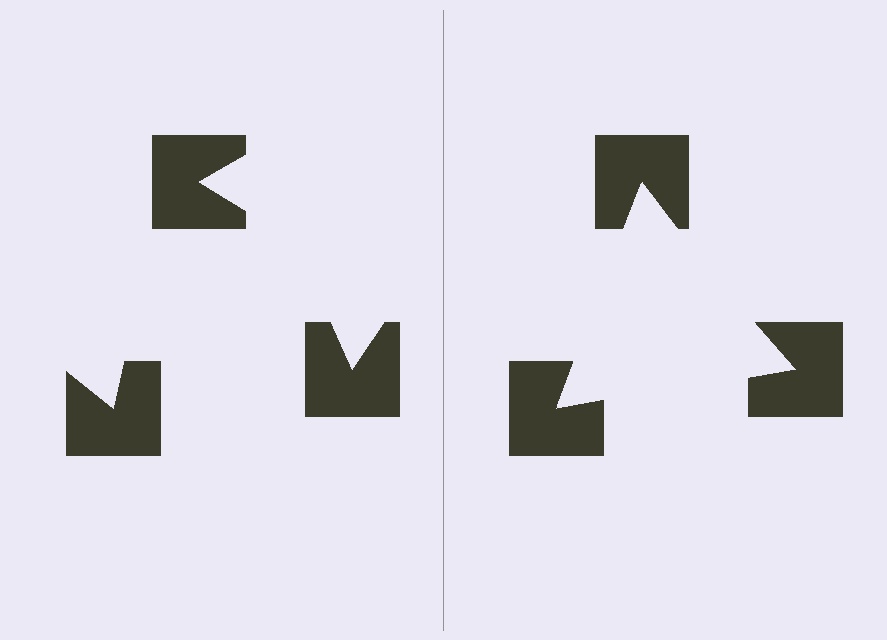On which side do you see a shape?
An illusory triangle appears on the right side. On the left side the wedge cuts are rotated, so no coherent shape forms.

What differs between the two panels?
The notched squares are positioned identically on both sides; only the wedge orientations differ. On the right they align to a triangle; on the left they are misaligned.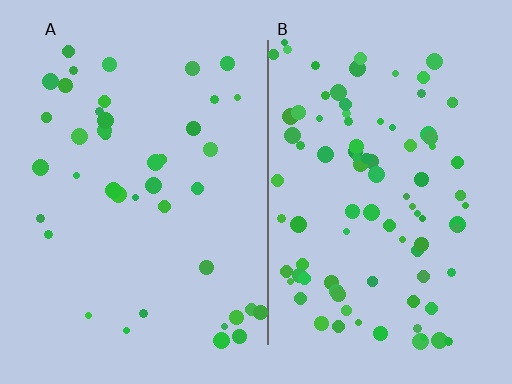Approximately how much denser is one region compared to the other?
Approximately 2.2× — region B over region A.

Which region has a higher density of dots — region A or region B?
B (the right).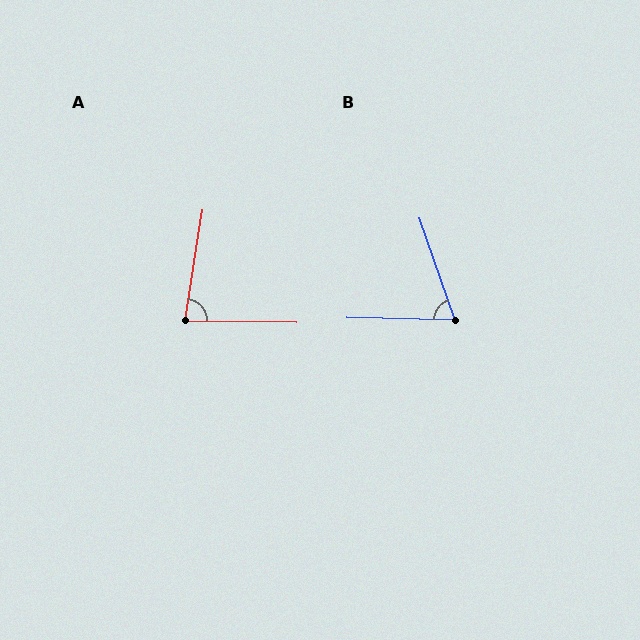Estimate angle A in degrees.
Approximately 82 degrees.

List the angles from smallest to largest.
B (70°), A (82°).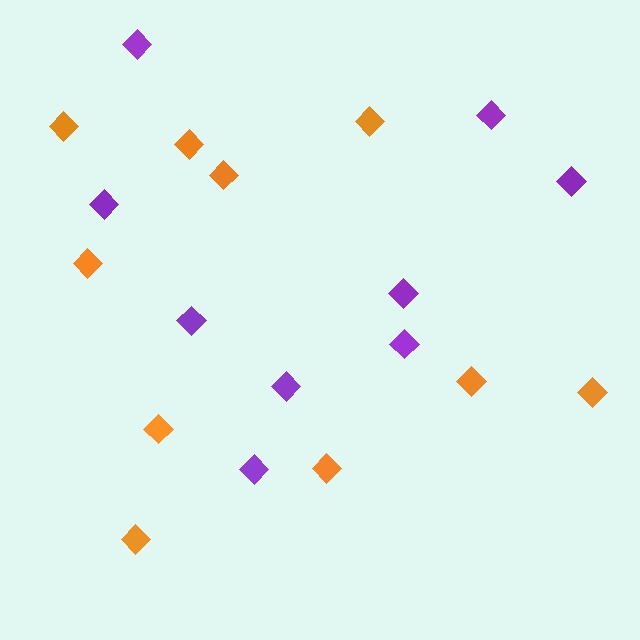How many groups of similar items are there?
There are 2 groups: one group of orange diamonds (10) and one group of purple diamonds (9).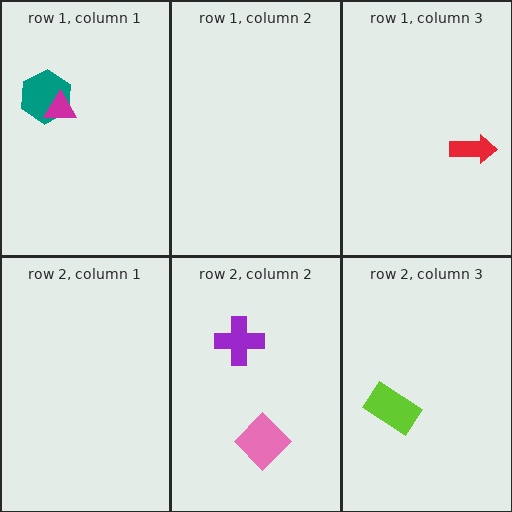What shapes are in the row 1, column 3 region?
The red arrow.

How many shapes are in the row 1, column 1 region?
2.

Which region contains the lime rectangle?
The row 2, column 3 region.